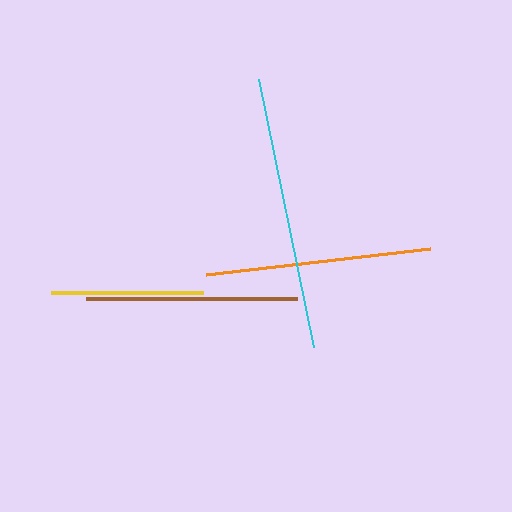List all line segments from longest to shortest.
From longest to shortest: cyan, orange, brown, yellow.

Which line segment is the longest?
The cyan line is the longest at approximately 273 pixels.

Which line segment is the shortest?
The yellow line is the shortest at approximately 152 pixels.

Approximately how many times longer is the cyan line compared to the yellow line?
The cyan line is approximately 1.8 times the length of the yellow line.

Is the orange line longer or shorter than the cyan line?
The cyan line is longer than the orange line.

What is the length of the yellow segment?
The yellow segment is approximately 152 pixels long.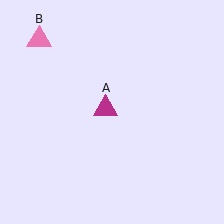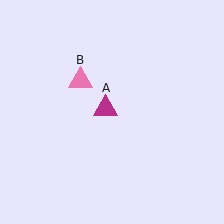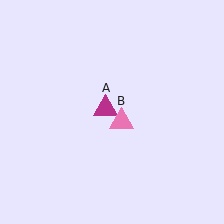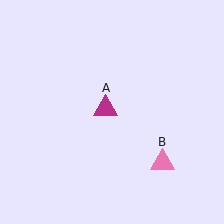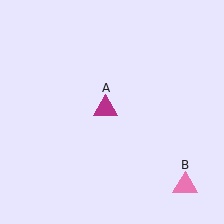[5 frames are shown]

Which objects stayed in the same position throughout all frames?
Magenta triangle (object A) remained stationary.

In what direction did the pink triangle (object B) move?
The pink triangle (object B) moved down and to the right.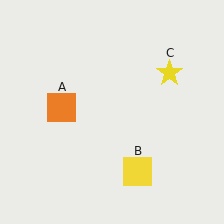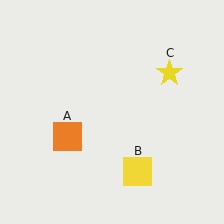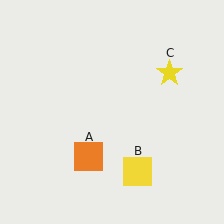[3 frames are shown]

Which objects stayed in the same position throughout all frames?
Yellow square (object B) and yellow star (object C) remained stationary.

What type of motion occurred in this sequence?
The orange square (object A) rotated counterclockwise around the center of the scene.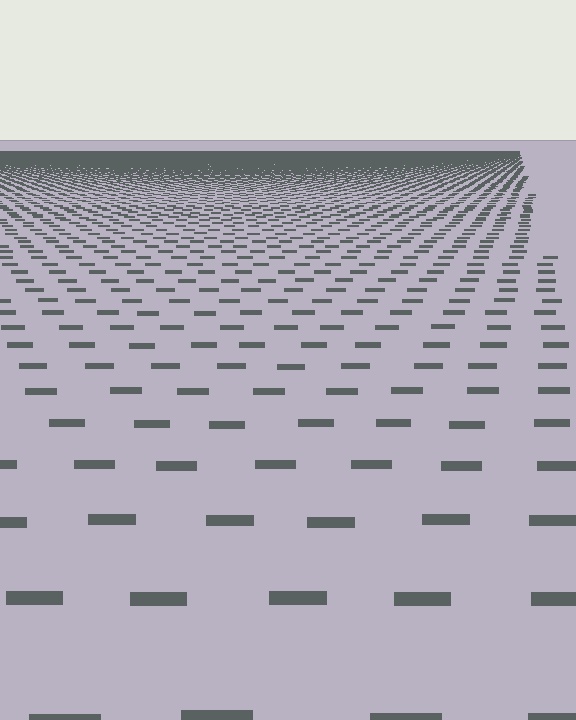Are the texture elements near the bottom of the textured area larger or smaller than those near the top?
Larger. Near the bottom, elements are closer to the viewer and appear at a bigger on-screen size.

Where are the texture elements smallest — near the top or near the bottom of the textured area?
Near the top.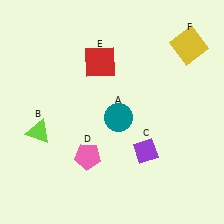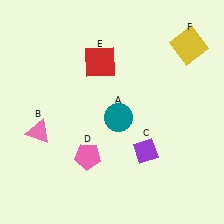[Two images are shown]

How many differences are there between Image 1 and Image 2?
There is 1 difference between the two images.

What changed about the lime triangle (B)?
In Image 1, B is lime. In Image 2, it changed to pink.